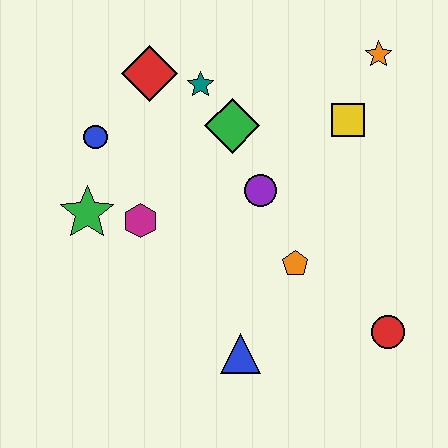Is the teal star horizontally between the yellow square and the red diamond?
Yes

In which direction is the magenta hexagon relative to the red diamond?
The magenta hexagon is below the red diamond.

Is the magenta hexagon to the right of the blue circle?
Yes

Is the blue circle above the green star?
Yes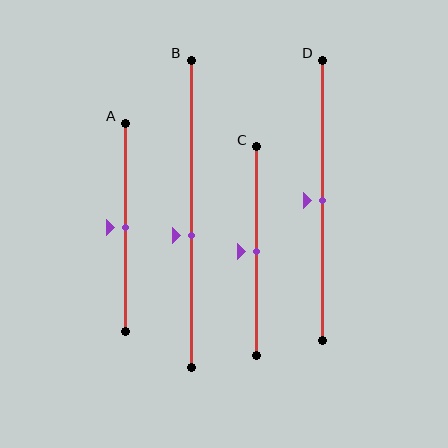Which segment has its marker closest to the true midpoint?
Segment A has its marker closest to the true midpoint.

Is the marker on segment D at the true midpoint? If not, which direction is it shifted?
Yes, the marker on segment D is at the true midpoint.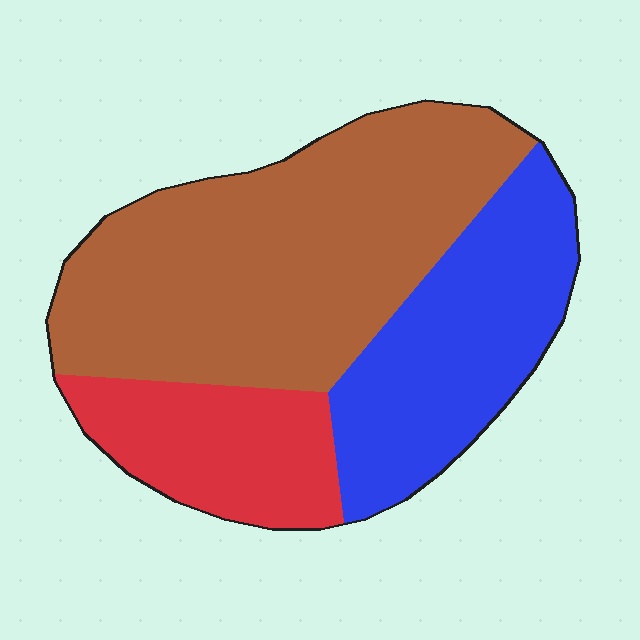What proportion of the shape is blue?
Blue covers roughly 30% of the shape.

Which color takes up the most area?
Brown, at roughly 50%.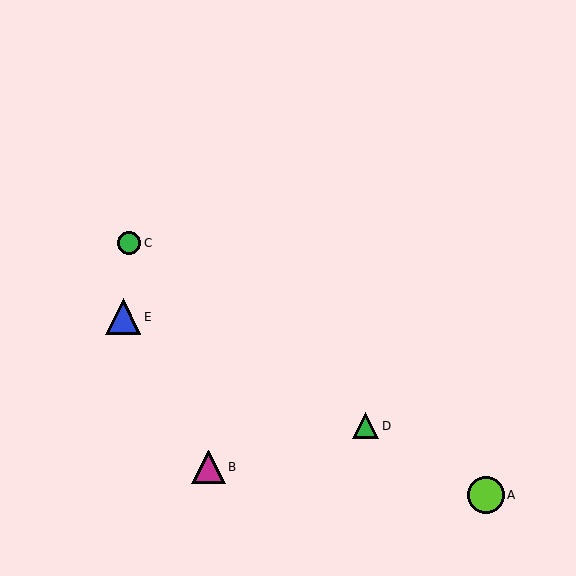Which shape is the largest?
The lime circle (labeled A) is the largest.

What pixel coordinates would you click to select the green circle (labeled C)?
Click at (129, 243) to select the green circle C.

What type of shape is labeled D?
Shape D is a green triangle.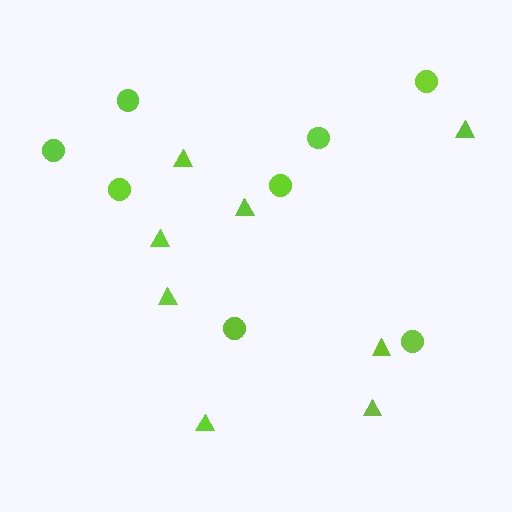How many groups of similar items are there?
There are 2 groups: one group of triangles (8) and one group of circles (8).